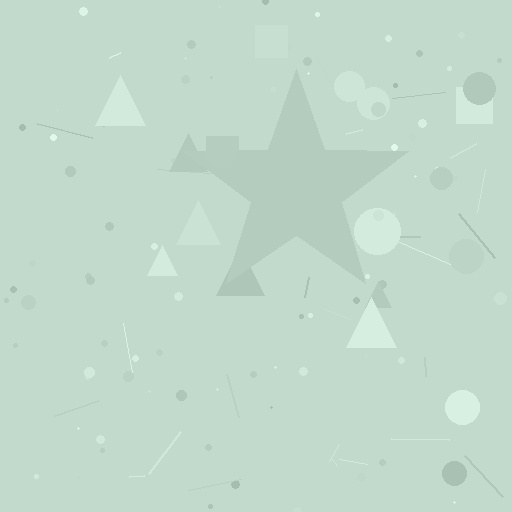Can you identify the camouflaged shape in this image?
The camouflaged shape is a star.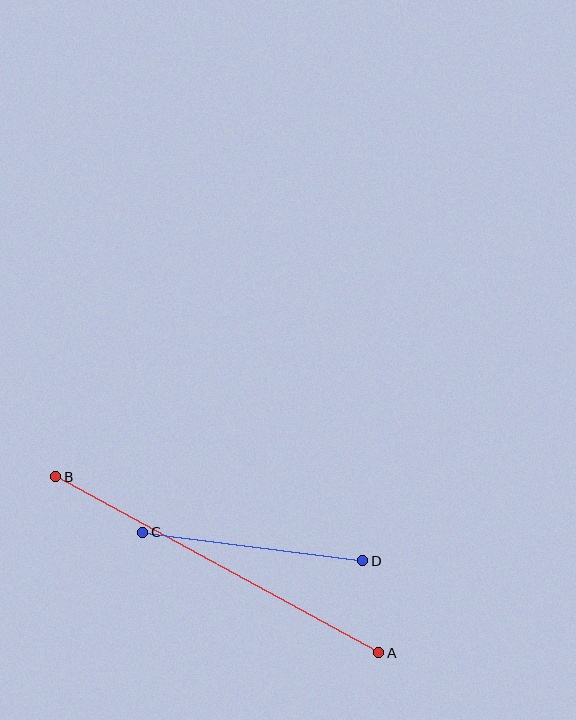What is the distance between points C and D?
The distance is approximately 222 pixels.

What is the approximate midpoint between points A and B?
The midpoint is at approximately (217, 565) pixels.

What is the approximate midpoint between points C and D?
The midpoint is at approximately (253, 546) pixels.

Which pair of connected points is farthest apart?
Points A and B are farthest apart.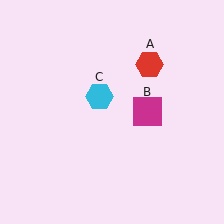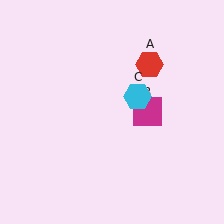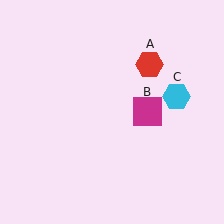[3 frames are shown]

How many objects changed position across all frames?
1 object changed position: cyan hexagon (object C).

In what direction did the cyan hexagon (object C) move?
The cyan hexagon (object C) moved right.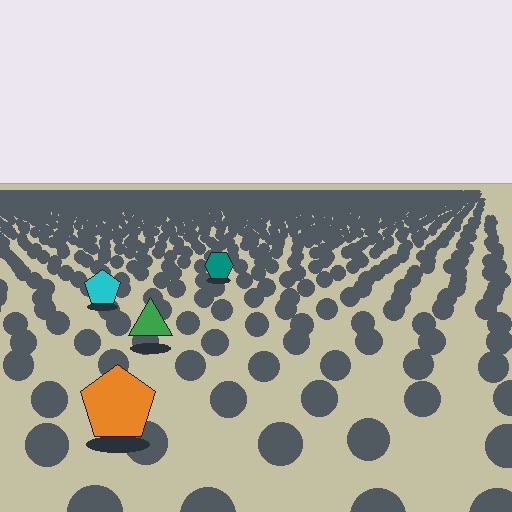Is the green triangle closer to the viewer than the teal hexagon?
Yes. The green triangle is closer — you can tell from the texture gradient: the ground texture is coarser near it.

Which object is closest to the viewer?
The orange pentagon is closest. The texture marks near it are larger and more spread out.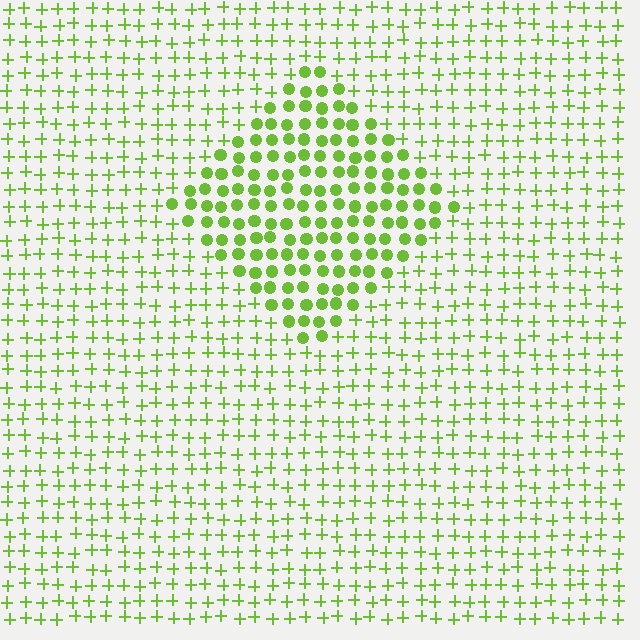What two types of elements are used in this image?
The image uses circles inside the diamond region and plus signs outside it.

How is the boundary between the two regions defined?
The boundary is defined by a change in element shape: circles inside vs. plus signs outside. All elements share the same color and spacing.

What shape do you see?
I see a diamond.